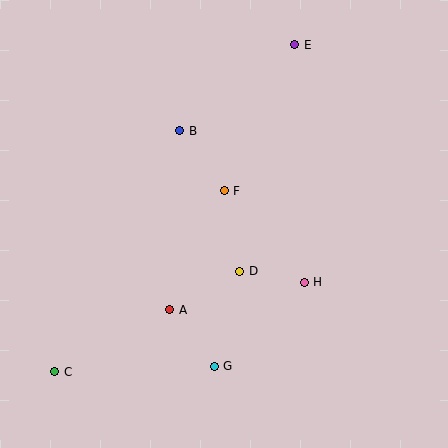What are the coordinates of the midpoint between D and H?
The midpoint between D and H is at (272, 277).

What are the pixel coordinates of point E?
Point E is at (295, 45).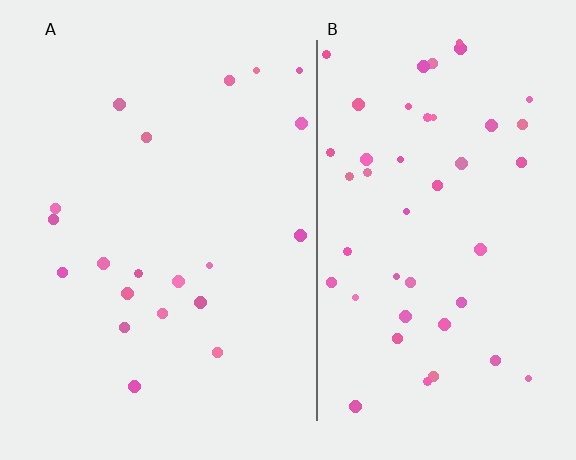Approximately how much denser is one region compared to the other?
Approximately 2.3× — region B over region A.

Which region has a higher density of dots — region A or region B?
B (the right).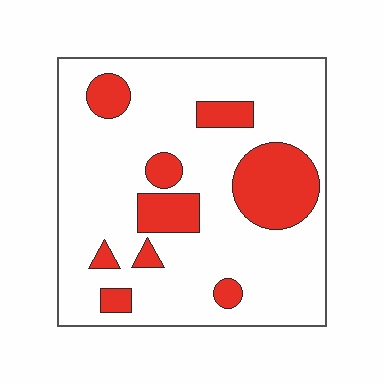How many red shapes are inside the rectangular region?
9.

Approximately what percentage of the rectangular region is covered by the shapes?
Approximately 20%.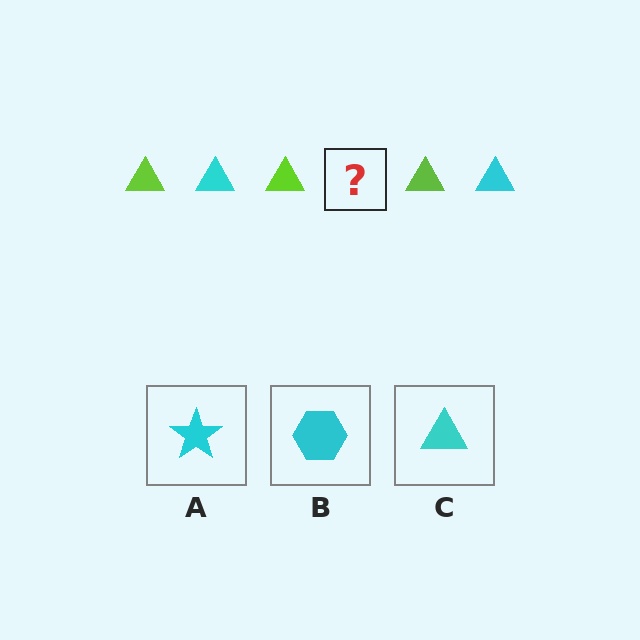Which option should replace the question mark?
Option C.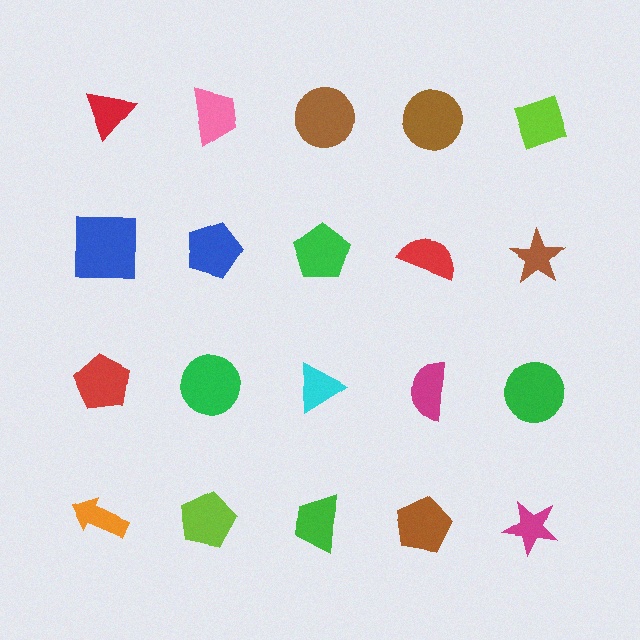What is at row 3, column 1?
A red pentagon.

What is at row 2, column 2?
A blue pentagon.